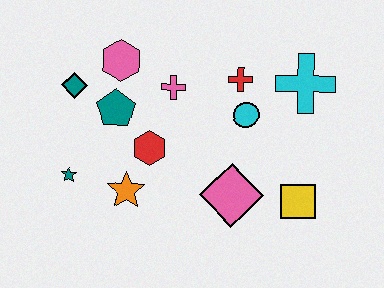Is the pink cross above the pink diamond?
Yes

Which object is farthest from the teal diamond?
The yellow square is farthest from the teal diamond.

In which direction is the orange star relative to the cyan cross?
The orange star is to the left of the cyan cross.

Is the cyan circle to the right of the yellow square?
No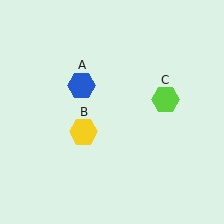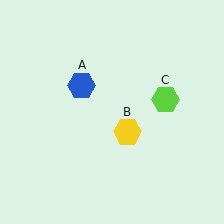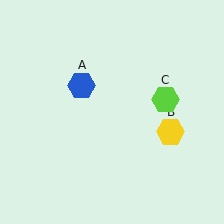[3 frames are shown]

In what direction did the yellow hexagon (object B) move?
The yellow hexagon (object B) moved right.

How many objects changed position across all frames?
1 object changed position: yellow hexagon (object B).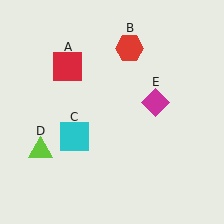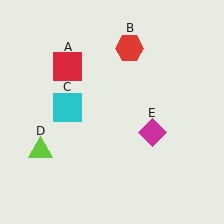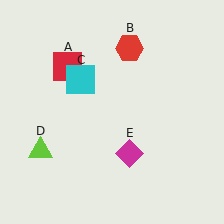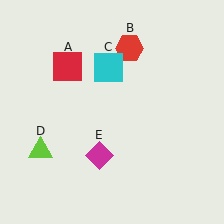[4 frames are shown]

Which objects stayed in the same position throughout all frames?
Red square (object A) and red hexagon (object B) and lime triangle (object D) remained stationary.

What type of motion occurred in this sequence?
The cyan square (object C), magenta diamond (object E) rotated clockwise around the center of the scene.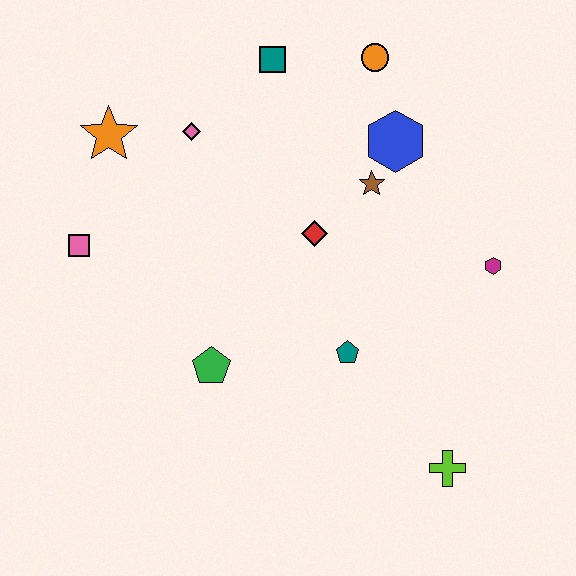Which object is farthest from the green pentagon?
The orange circle is farthest from the green pentagon.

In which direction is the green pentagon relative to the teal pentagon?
The green pentagon is to the left of the teal pentagon.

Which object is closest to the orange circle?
The blue hexagon is closest to the orange circle.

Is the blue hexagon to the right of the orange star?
Yes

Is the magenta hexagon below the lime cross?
No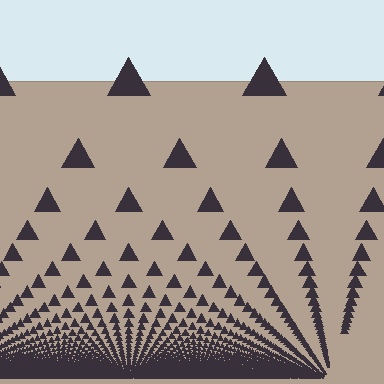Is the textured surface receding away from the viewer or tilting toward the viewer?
The surface appears to tilt toward the viewer. Texture elements get larger and sparser toward the top.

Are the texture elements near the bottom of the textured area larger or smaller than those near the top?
Smaller. The gradient is inverted — elements near the bottom are smaller and denser.